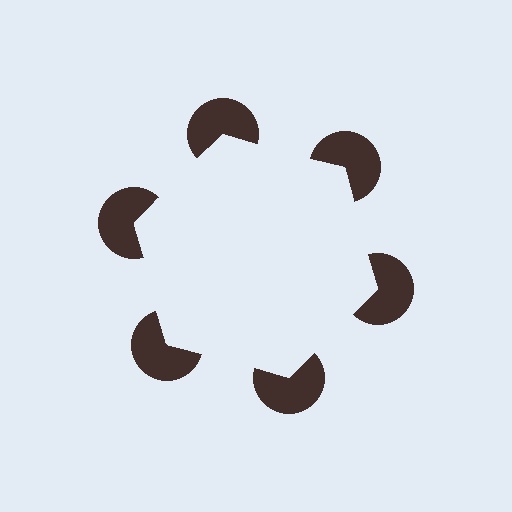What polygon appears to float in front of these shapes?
An illusory hexagon — its edges are inferred from the aligned wedge cuts in the pac-man discs, not physically drawn.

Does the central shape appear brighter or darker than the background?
It typically appears slightly brighter than the background, even though no actual brightness change is drawn.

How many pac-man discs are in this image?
There are 6 — one at each vertex of the illusory hexagon.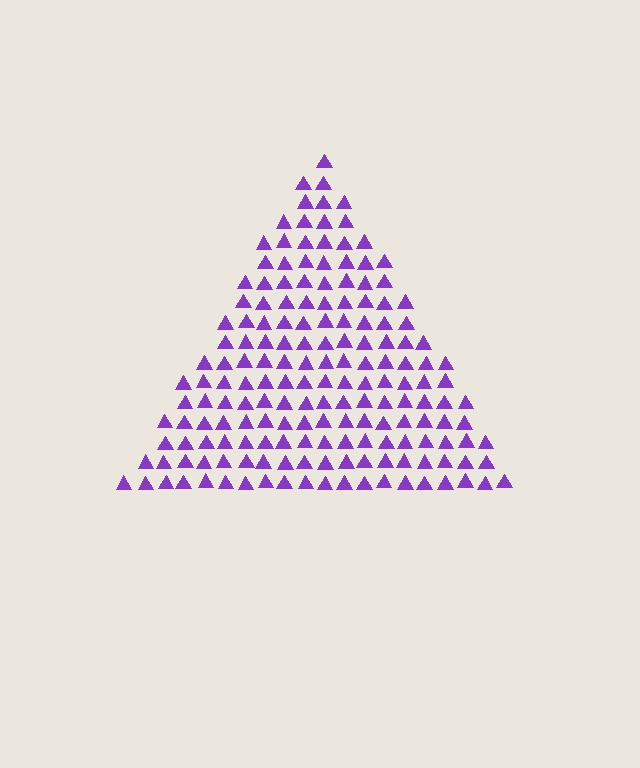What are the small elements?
The small elements are triangles.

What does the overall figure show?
The overall figure shows a triangle.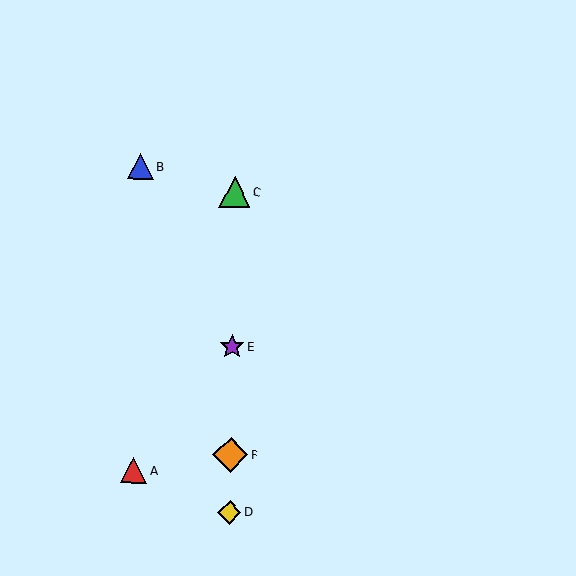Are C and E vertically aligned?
Yes, both are at x≈235.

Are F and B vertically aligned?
No, F is at x≈230 and B is at x≈140.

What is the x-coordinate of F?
Object F is at x≈230.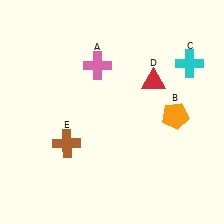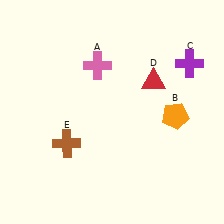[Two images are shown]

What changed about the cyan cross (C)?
In Image 1, C is cyan. In Image 2, it changed to purple.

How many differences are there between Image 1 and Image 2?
There is 1 difference between the two images.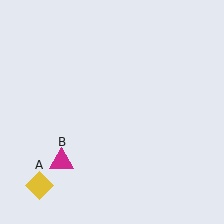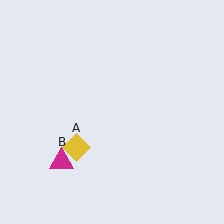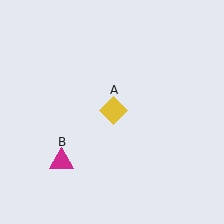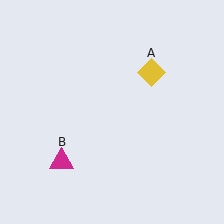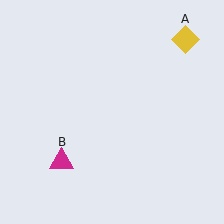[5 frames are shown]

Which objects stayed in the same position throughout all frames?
Magenta triangle (object B) remained stationary.